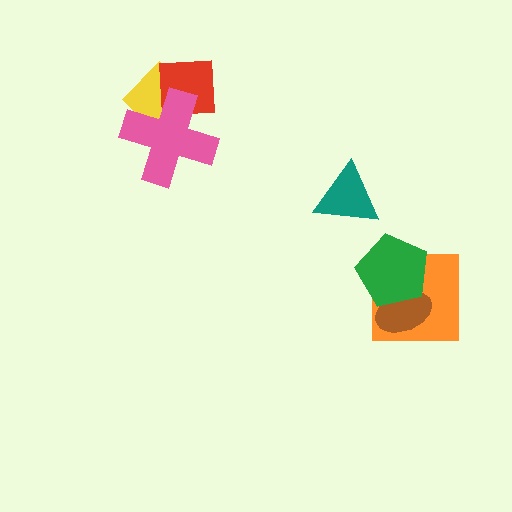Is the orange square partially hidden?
Yes, it is partially covered by another shape.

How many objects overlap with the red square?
2 objects overlap with the red square.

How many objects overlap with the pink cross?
2 objects overlap with the pink cross.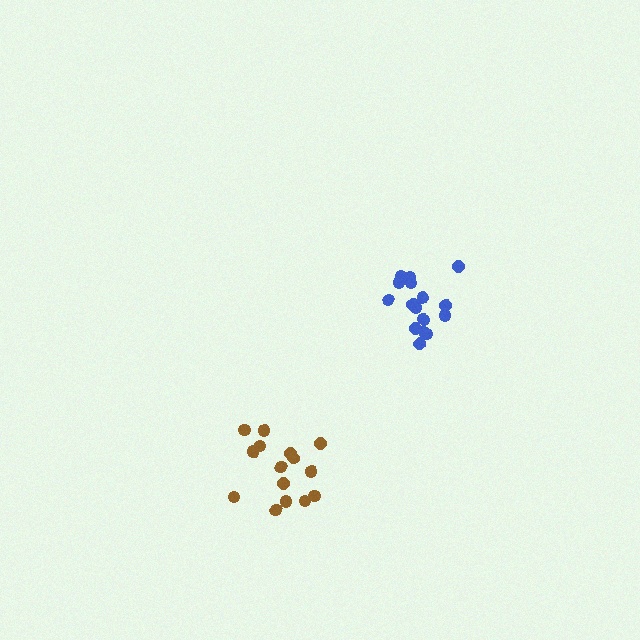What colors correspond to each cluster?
The clusters are colored: blue, brown.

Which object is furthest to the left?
The brown cluster is leftmost.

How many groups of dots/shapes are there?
There are 2 groups.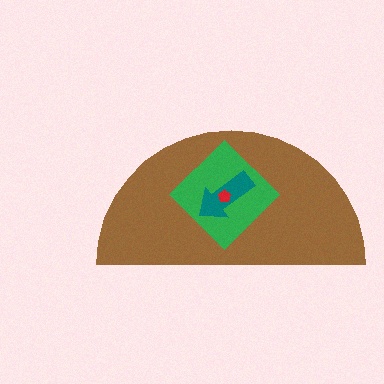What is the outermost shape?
The brown semicircle.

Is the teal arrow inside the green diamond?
Yes.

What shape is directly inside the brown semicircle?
The green diamond.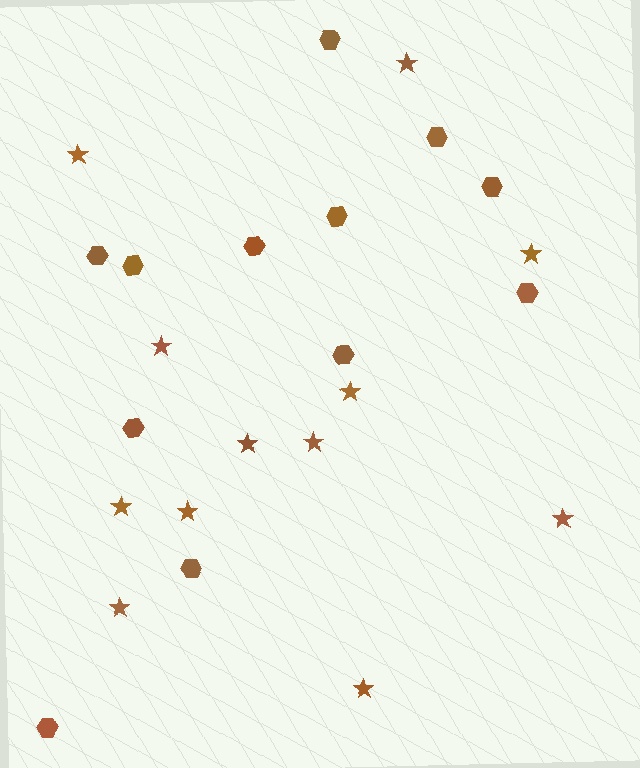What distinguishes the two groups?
There are 2 groups: one group of stars (12) and one group of hexagons (12).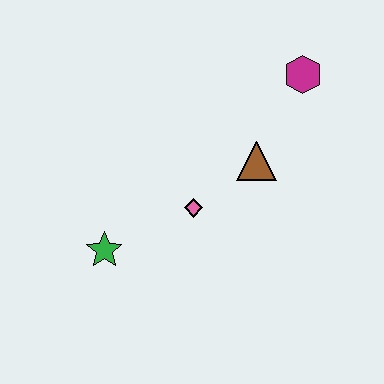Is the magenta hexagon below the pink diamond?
No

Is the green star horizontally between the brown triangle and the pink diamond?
No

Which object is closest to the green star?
The pink diamond is closest to the green star.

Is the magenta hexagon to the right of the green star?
Yes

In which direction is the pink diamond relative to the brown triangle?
The pink diamond is to the left of the brown triangle.